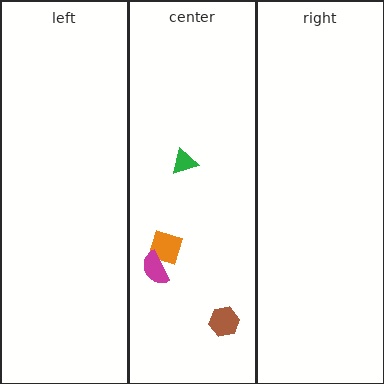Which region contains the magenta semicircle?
The center region.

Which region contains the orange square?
The center region.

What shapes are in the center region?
The orange square, the green triangle, the brown hexagon, the magenta semicircle.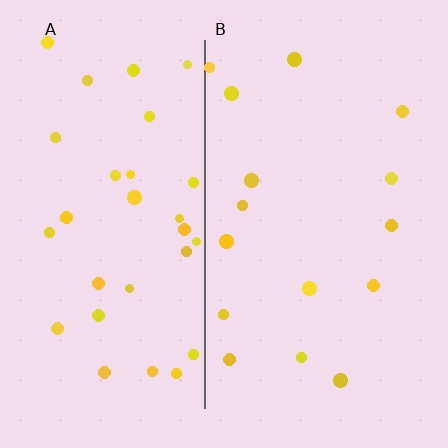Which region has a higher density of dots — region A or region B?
A (the left).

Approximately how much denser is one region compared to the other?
Approximately 2.0× — region A over region B.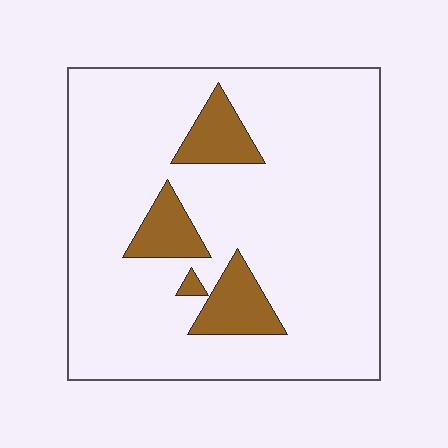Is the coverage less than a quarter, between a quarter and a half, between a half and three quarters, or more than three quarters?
Less than a quarter.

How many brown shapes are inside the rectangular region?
4.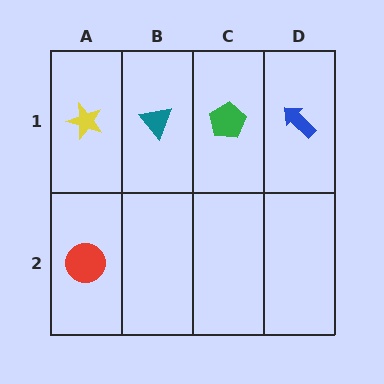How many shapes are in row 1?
4 shapes.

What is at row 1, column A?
A yellow star.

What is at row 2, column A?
A red circle.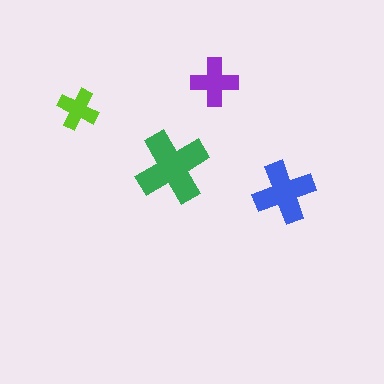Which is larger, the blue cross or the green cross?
The green one.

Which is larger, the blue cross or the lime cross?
The blue one.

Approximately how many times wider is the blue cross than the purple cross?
About 1.5 times wider.